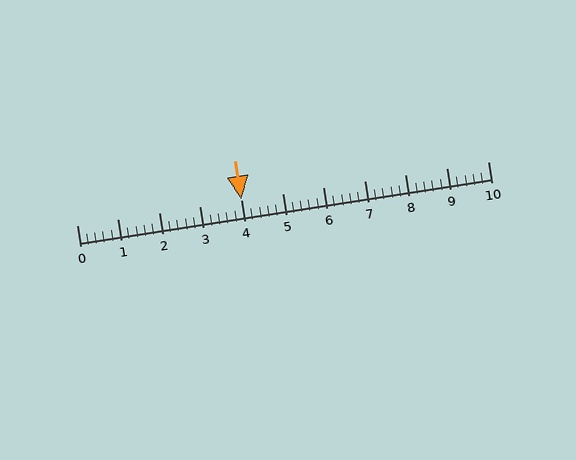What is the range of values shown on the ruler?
The ruler shows values from 0 to 10.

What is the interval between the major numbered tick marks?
The major tick marks are spaced 1 units apart.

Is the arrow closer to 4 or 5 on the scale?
The arrow is closer to 4.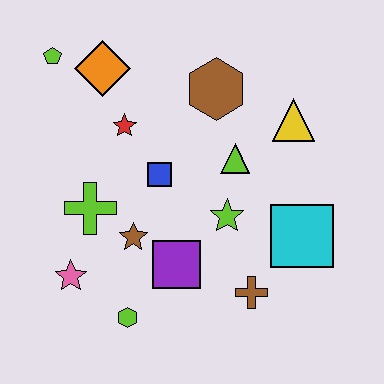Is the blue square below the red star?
Yes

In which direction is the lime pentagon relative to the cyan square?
The lime pentagon is to the left of the cyan square.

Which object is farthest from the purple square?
The lime pentagon is farthest from the purple square.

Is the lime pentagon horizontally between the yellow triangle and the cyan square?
No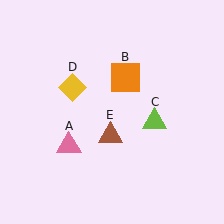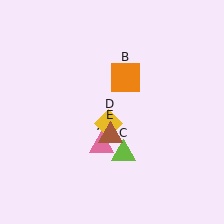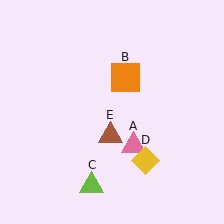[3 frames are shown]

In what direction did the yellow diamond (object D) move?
The yellow diamond (object D) moved down and to the right.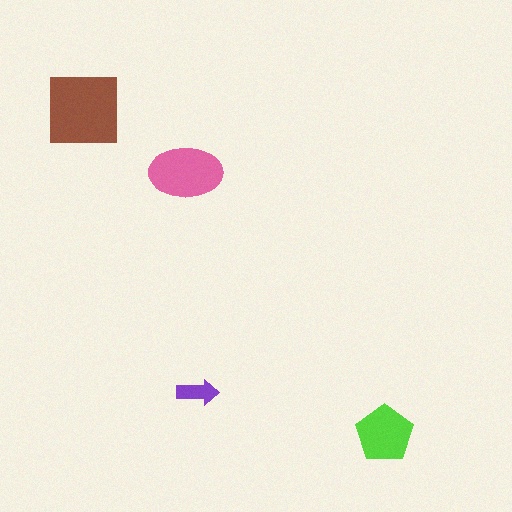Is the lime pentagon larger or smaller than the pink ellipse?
Smaller.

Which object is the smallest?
The purple arrow.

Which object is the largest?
The brown square.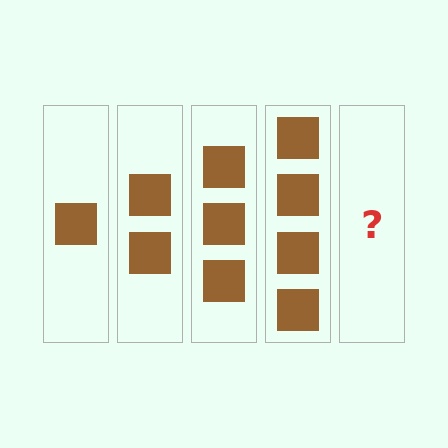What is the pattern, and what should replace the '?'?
The pattern is that each step adds one more square. The '?' should be 5 squares.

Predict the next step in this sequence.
The next step is 5 squares.